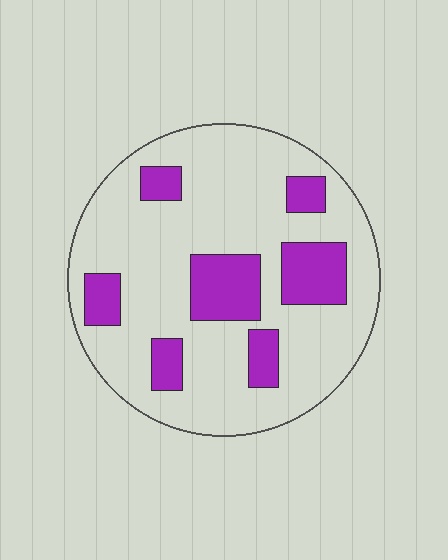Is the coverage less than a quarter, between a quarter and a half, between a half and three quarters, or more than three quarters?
Less than a quarter.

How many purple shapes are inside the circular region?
7.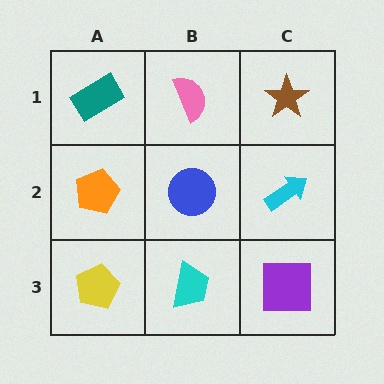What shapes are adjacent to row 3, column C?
A cyan arrow (row 2, column C), a cyan trapezoid (row 3, column B).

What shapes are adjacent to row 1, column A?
An orange pentagon (row 2, column A), a pink semicircle (row 1, column B).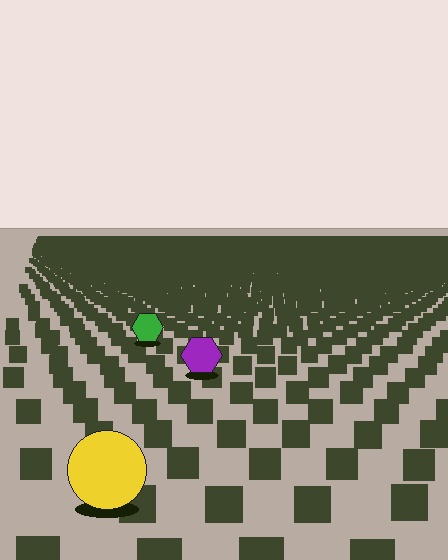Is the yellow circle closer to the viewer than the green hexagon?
Yes. The yellow circle is closer — you can tell from the texture gradient: the ground texture is coarser near it.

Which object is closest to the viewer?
The yellow circle is closest. The texture marks near it are larger and more spread out.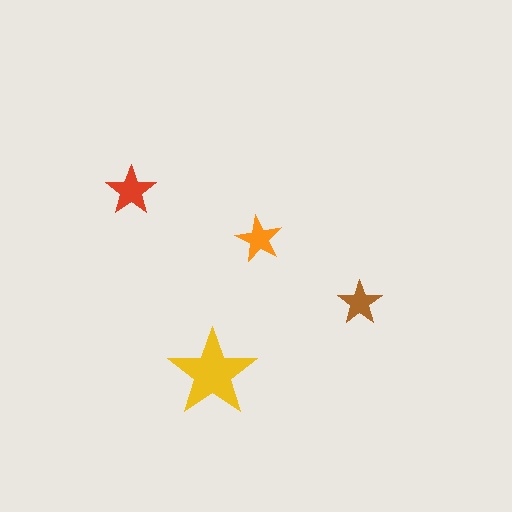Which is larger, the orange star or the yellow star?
The yellow one.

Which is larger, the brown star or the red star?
The red one.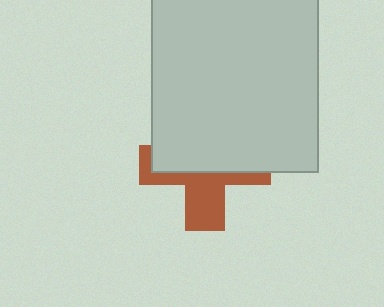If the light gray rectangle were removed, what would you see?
You would see the complete brown cross.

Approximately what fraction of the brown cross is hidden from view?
Roughly 58% of the brown cross is hidden behind the light gray rectangle.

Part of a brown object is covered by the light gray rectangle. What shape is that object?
It is a cross.